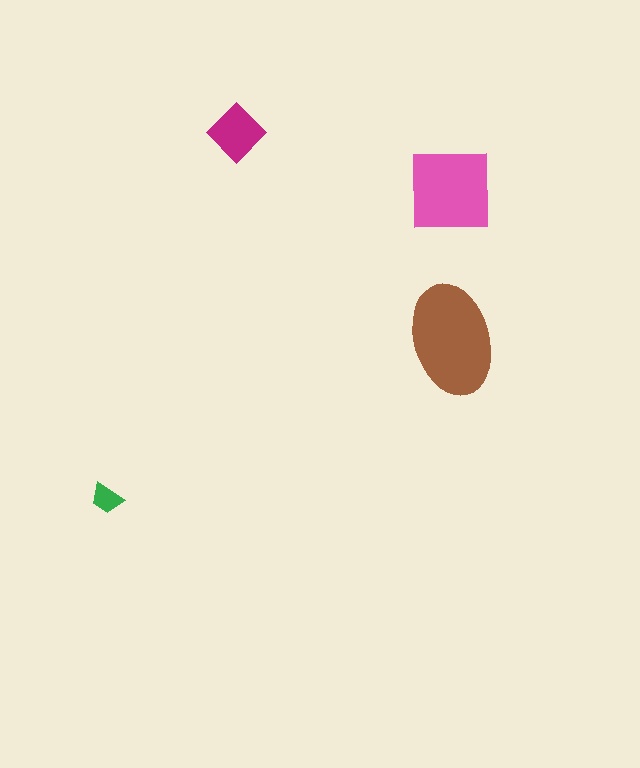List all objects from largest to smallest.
The brown ellipse, the pink square, the magenta diamond, the green trapezoid.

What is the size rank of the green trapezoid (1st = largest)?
4th.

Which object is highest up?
The magenta diamond is topmost.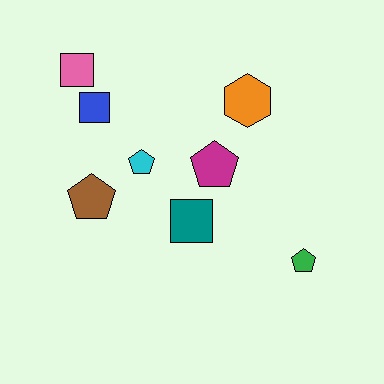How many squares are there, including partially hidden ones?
There are 3 squares.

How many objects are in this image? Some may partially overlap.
There are 8 objects.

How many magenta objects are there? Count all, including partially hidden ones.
There is 1 magenta object.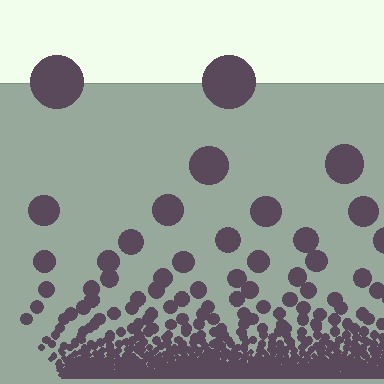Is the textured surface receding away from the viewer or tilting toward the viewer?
The surface appears to tilt toward the viewer. Texture elements get larger and sparser toward the top.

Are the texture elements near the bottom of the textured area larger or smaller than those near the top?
Smaller. The gradient is inverted — elements near the bottom are smaller and denser.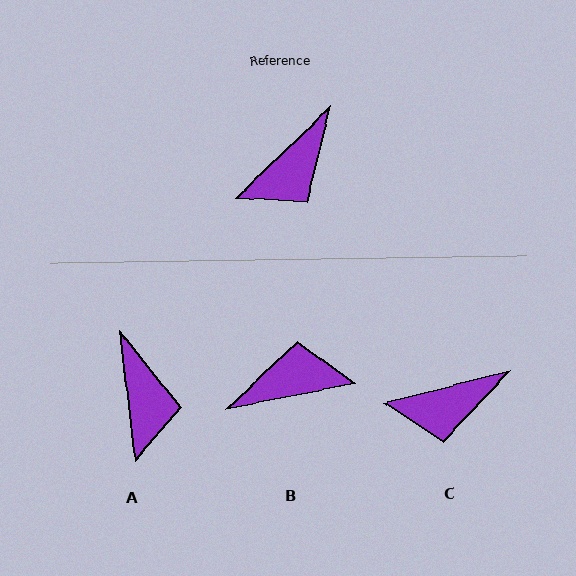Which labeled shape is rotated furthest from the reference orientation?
B, about 147 degrees away.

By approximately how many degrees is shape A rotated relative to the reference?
Approximately 53 degrees counter-clockwise.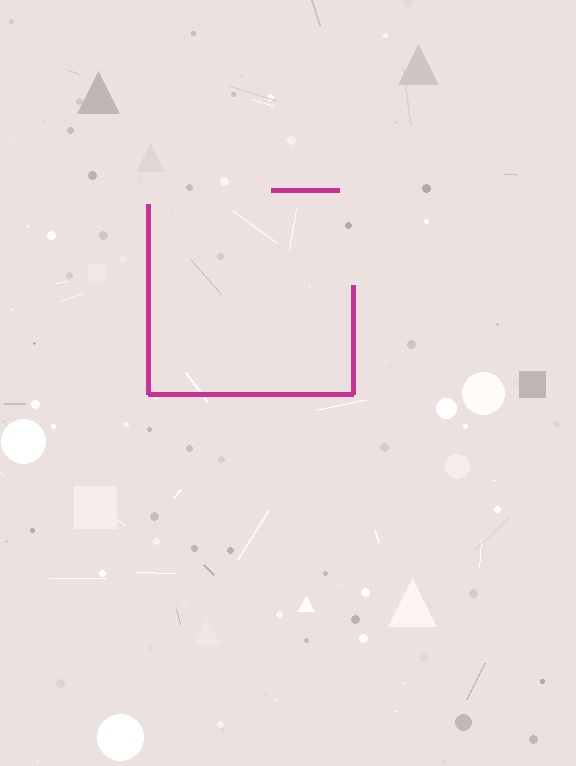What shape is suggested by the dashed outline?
The dashed outline suggests a square.